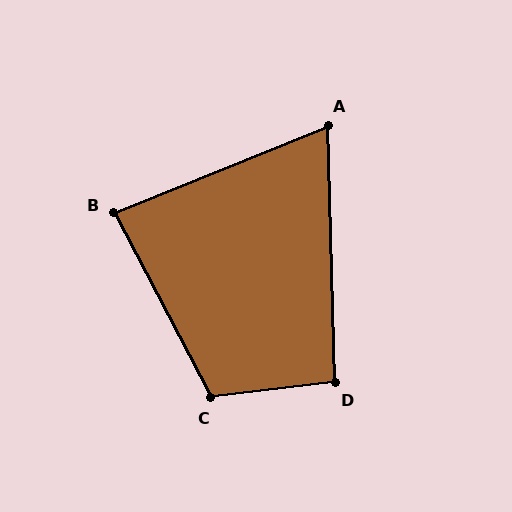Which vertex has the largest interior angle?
C, at approximately 110 degrees.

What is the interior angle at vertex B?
Approximately 84 degrees (acute).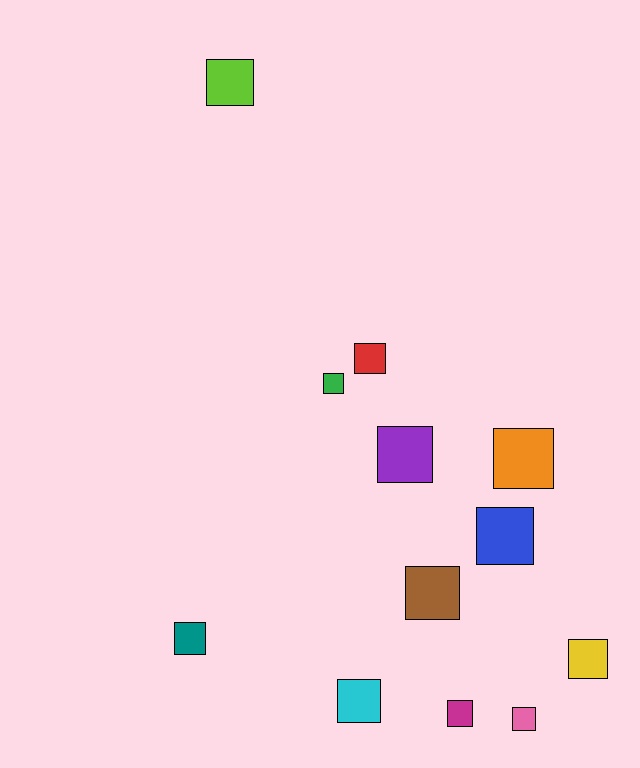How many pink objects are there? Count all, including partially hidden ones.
There is 1 pink object.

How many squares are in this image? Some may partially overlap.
There are 12 squares.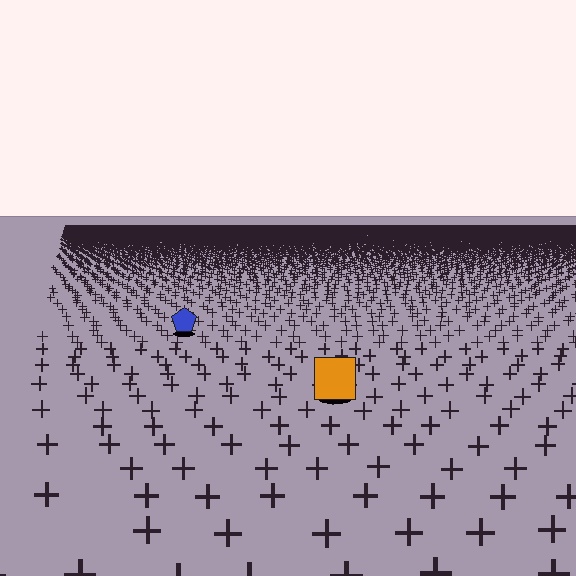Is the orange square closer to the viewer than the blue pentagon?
Yes. The orange square is closer — you can tell from the texture gradient: the ground texture is coarser near it.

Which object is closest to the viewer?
The orange square is closest. The texture marks near it are larger and more spread out.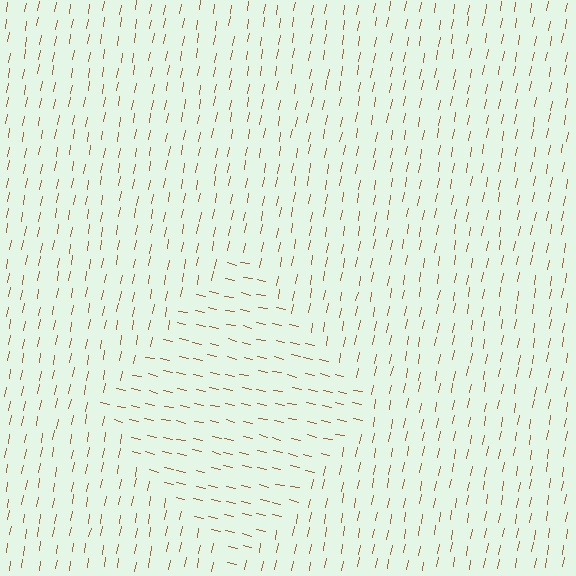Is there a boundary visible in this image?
Yes, there is a texture boundary formed by a change in line orientation.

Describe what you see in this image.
The image is filled with small brown line segments. A diamond region in the image has lines oriented differently from the surrounding lines, creating a visible texture boundary.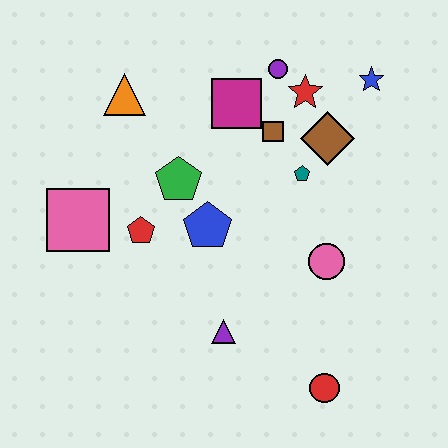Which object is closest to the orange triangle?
The green pentagon is closest to the orange triangle.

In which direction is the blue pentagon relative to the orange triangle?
The blue pentagon is below the orange triangle.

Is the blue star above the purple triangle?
Yes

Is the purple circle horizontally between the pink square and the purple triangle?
No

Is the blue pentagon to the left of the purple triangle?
Yes